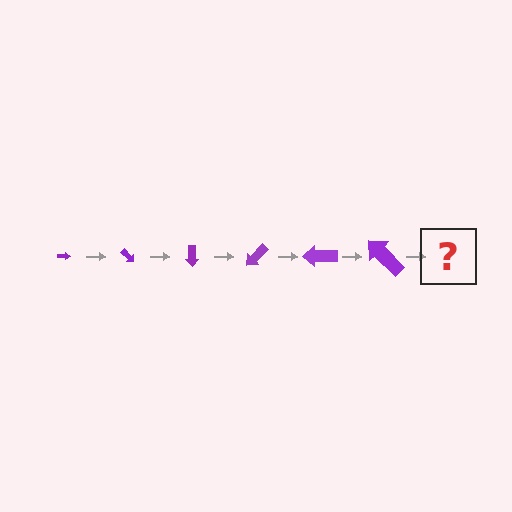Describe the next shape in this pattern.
It should be an arrow, larger than the previous one and rotated 270 degrees from the start.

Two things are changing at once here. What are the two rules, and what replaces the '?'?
The two rules are that the arrow grows larger each step and it rotates 45 degrees each step. The '?' should be an arrow, larger than the previous one and rotated 270 degrees from the start.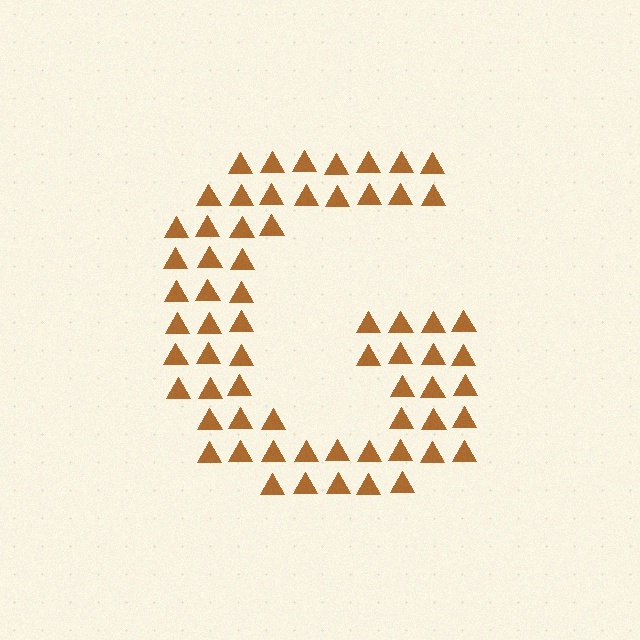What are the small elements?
The small elements are triangles.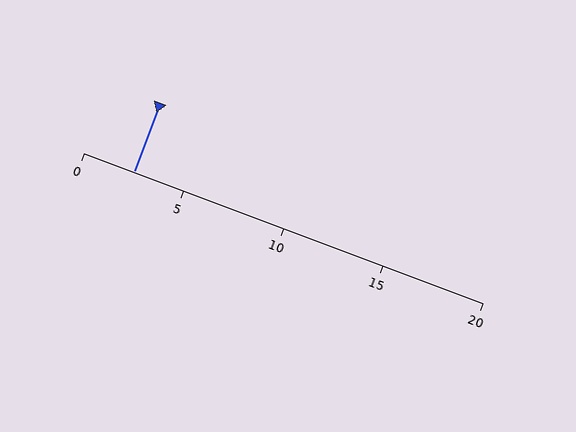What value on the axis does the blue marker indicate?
The marker indicates approximately 2.5.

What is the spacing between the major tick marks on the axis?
The major ticks are spaced 5 apart.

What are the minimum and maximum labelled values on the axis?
The axis runs from 0 to 20.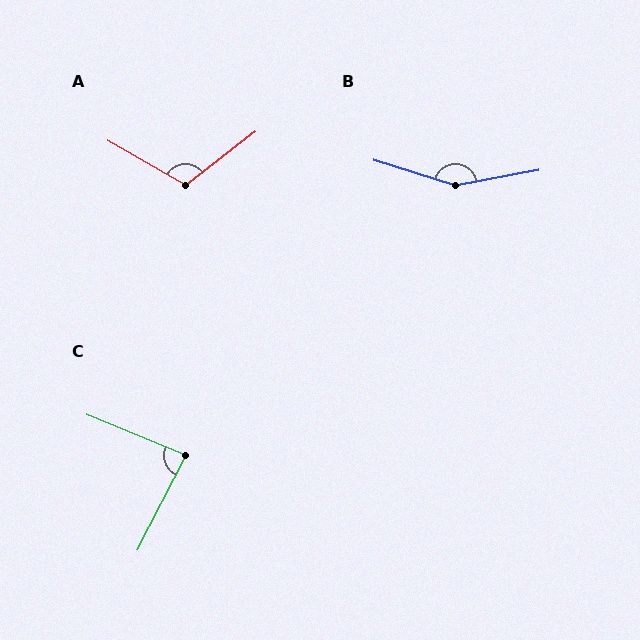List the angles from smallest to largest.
C (85°), A (113°), B (153°).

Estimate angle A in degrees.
Approximately 113 degrees.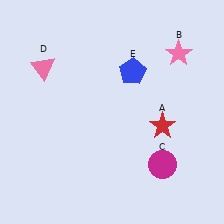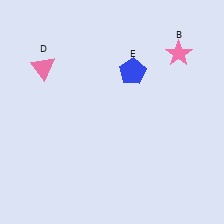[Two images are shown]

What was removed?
The red star (A), the magenta circle (C) were removed in Image 2.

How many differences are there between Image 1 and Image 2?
There are 2 differences between the two images.